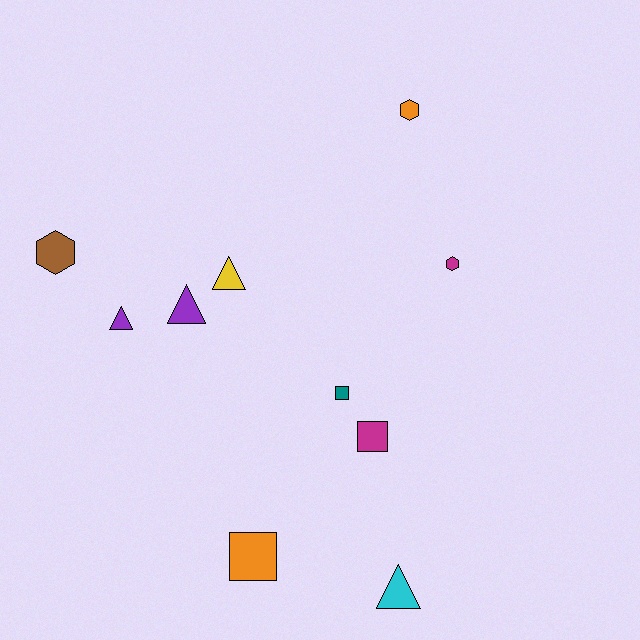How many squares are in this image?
There are 3 squares.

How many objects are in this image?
There are 10 objects.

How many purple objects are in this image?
There are 2 purple objects.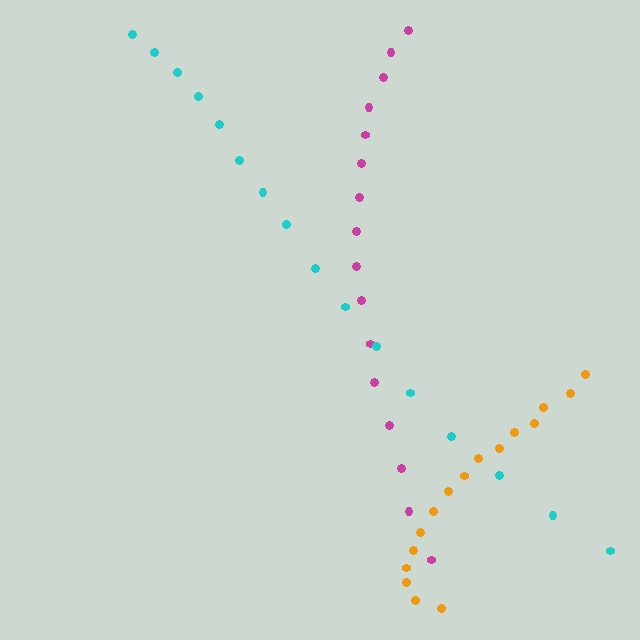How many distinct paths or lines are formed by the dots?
There are 3 distinct paths.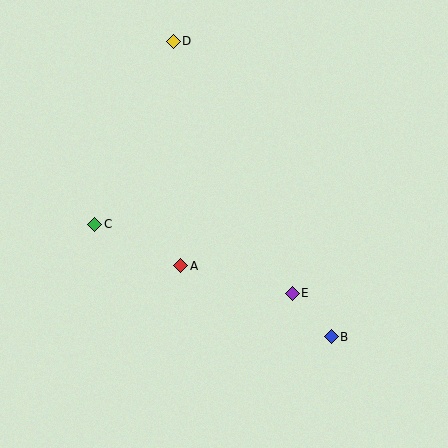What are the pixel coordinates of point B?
Point B is at (331, 337).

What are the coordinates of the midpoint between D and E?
The midpoint between D and E is at (233, 167).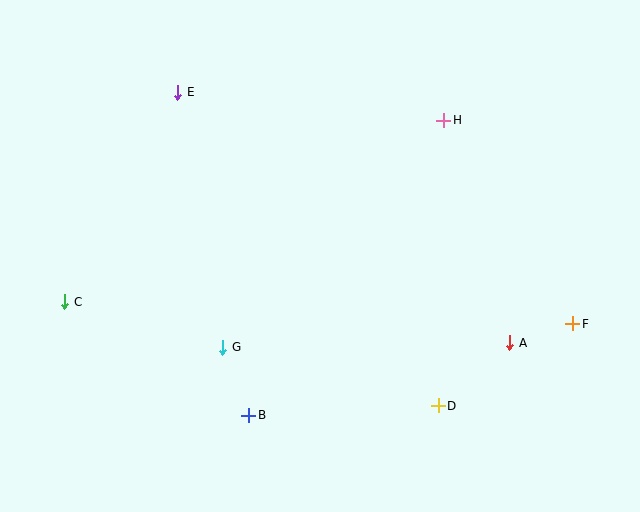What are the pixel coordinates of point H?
Point H is at (444, 120).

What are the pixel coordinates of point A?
Point A is at (510, 343).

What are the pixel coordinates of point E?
Point E is at (178, 92).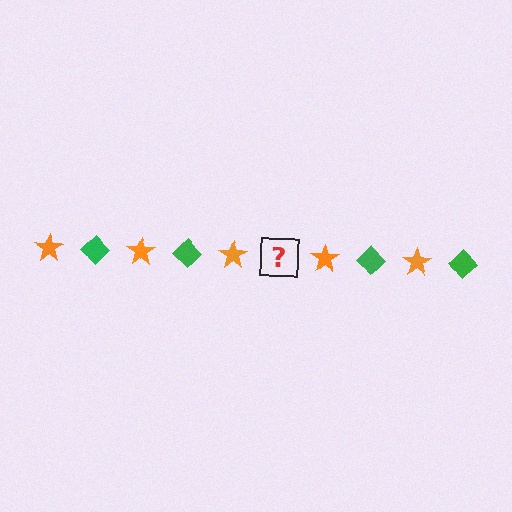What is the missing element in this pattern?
The missing element is a green diamond.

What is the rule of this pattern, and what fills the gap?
The rule is that the pattern alternates between orange star and green diamond. The gap should be filled with a green diamond.